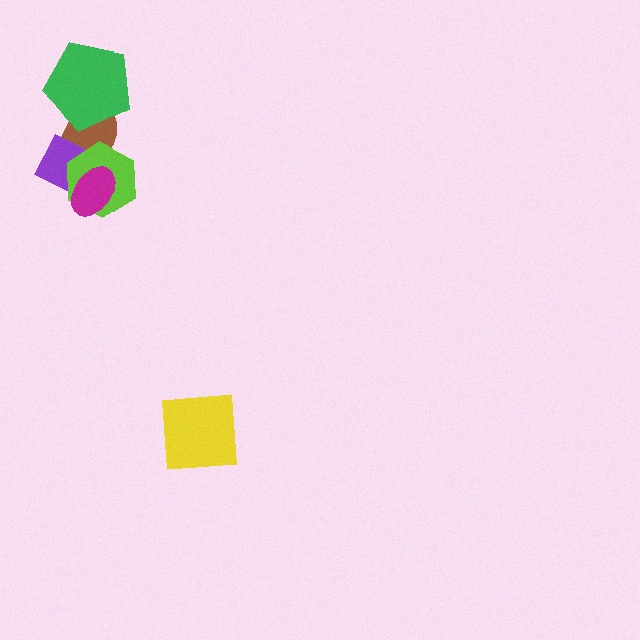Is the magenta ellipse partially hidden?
No, no other shape covers it.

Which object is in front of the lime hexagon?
The magenta ellipse is in front of the lime hexagon.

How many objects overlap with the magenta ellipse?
3 objects overlap with the magenta ellipse.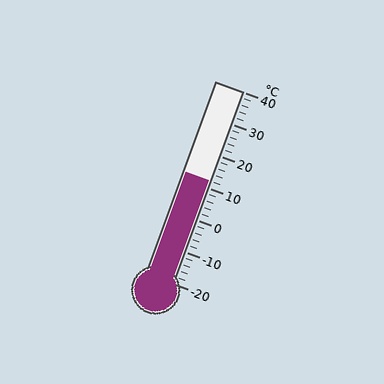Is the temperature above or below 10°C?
The temperature is above 10°C.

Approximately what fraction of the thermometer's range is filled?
The thermometer is filled to approximately 55% of its range.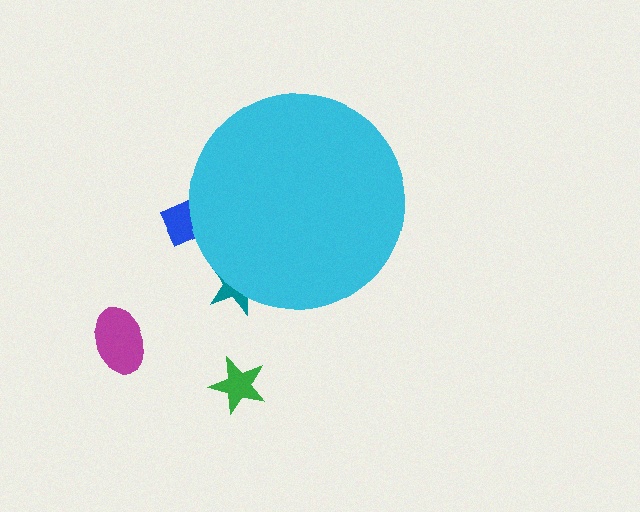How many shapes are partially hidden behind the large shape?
2 shapes are partially hidden.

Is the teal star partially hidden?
Yes, the teal star is partially hidden behind the cyan circle.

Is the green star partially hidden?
No, the green star is fully visible.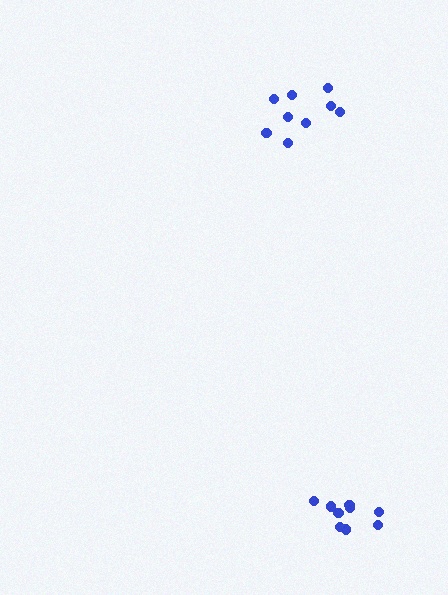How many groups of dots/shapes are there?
There are 2 groups.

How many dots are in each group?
Group 1: 9 dots, Group 2: 9 dots (18 total).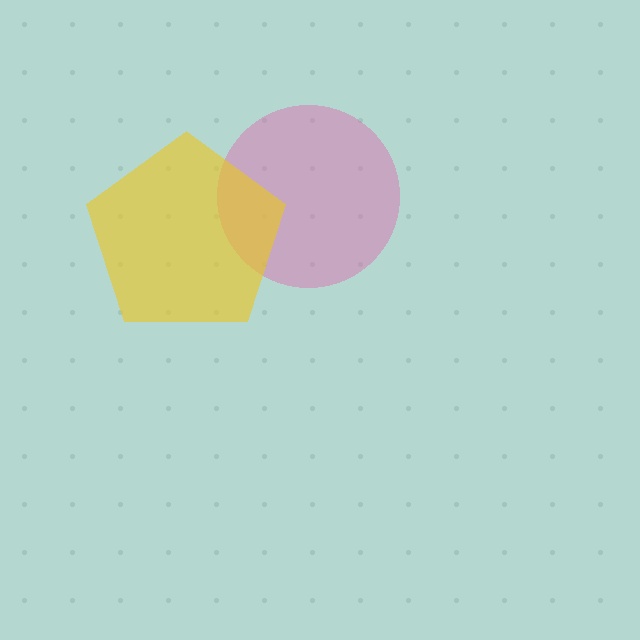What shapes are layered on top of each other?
The layered shapes are: a pink circle, a yellow pentagon.